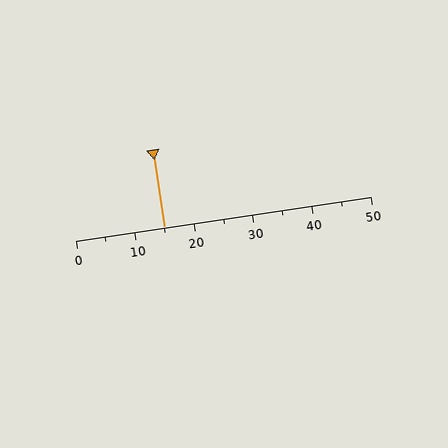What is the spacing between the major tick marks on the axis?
The major ticks are spaced 10 apart.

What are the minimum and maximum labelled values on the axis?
The axis runs from 0 to 50.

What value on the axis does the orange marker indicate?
The marker indicates approximately 15.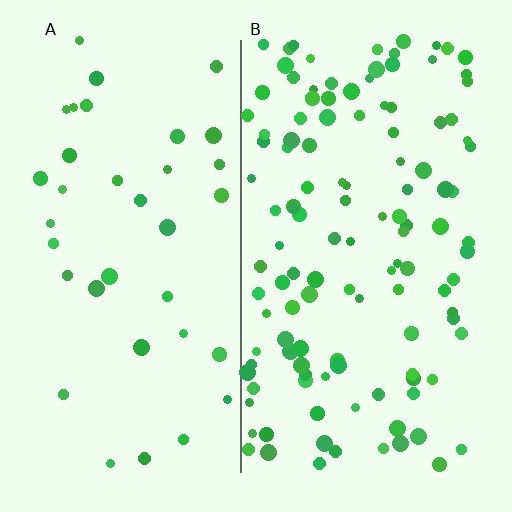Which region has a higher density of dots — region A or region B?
B (the right).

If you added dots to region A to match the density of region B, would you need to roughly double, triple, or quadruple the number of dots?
Approximately triple.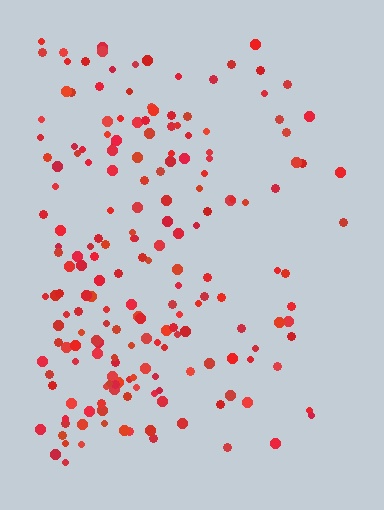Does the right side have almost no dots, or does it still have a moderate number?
Still a moderate number, just noticeably fewer than the left.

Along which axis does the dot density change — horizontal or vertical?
Horizontal.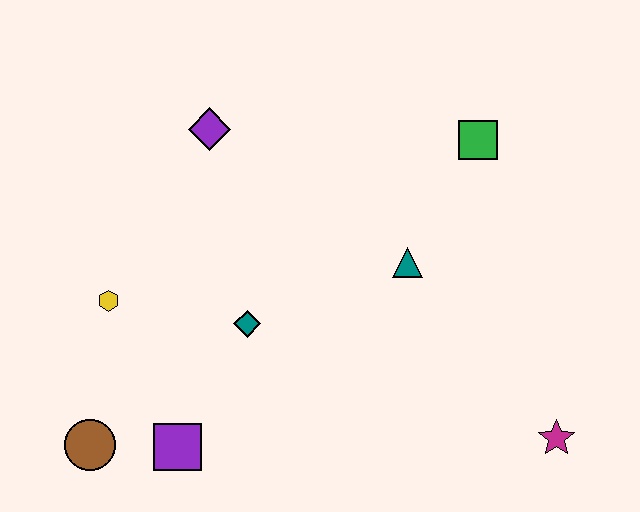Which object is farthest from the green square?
The brown circle is farthest from the green square.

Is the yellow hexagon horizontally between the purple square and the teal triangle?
No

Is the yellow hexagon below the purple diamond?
Yes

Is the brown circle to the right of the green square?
No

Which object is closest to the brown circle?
The purple square is closest to the brown circle.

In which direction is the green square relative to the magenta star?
The green square is above the magenta star.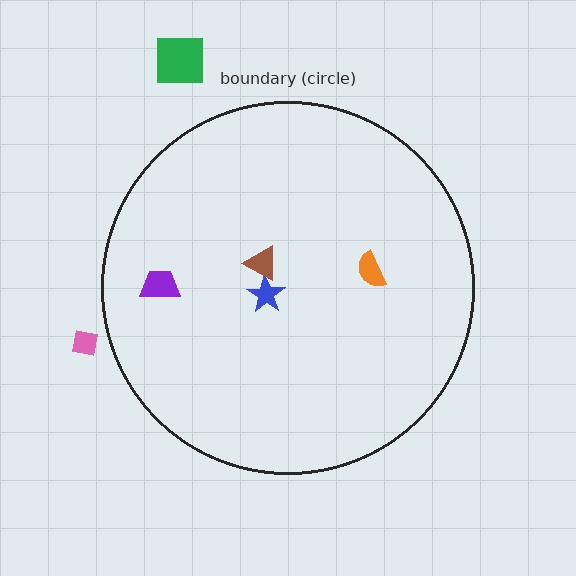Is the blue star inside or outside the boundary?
Inside.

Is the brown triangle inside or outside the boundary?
Inside.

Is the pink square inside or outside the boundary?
Outside.